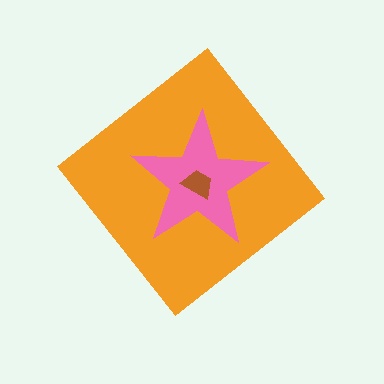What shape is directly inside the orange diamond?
The pink star.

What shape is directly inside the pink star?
The brown trapezoid.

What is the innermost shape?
The brown trapezoid.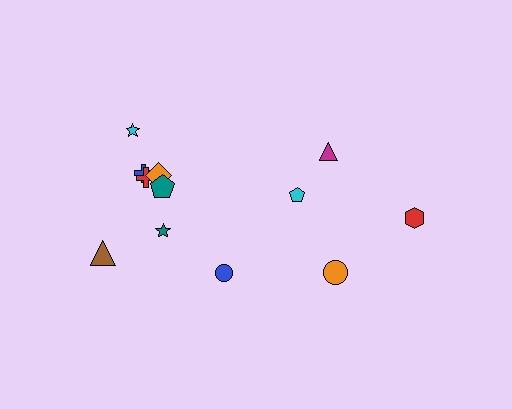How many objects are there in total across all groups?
There are 12 objects.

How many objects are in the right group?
There are 4 objects.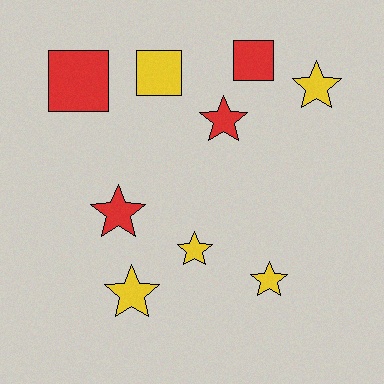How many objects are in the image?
There are 9 objects.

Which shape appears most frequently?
Star, with 6 objects.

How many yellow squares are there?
There is 1 yellow square.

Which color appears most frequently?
Yellow, with 5 objects.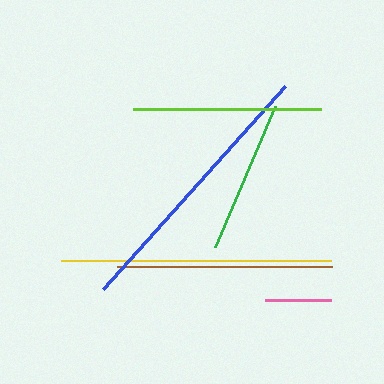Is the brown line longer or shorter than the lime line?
The brown line is longer than the lime line.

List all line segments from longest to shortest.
From longest to shortest: blue, yellow, brown, lime, green, pink.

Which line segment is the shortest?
The pink line is the shortest at approximately 66 pixels.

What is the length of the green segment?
The green segment is approximately 154 pixels long.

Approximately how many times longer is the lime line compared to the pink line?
The lime line is approximately 2.9 times the length of the pink line.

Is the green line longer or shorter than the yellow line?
The yellow line is longer than the green line.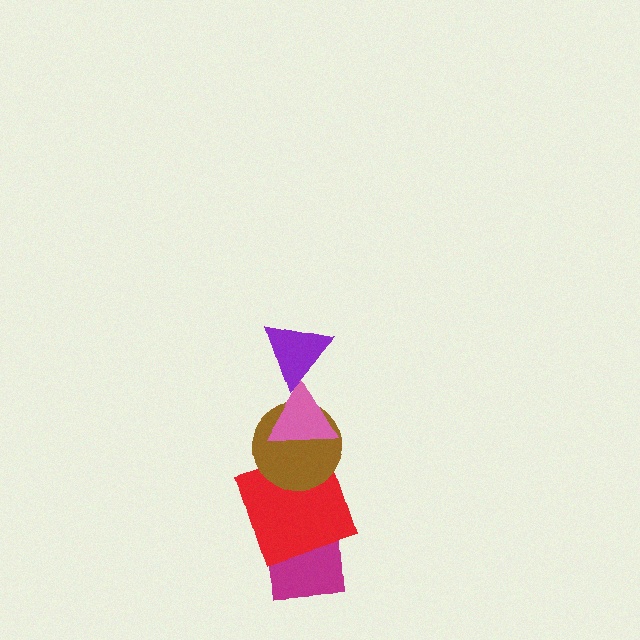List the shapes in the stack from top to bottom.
From top to bottom: the purple triangle, the pink triangle, the brown circle, the red square, the magenta square.